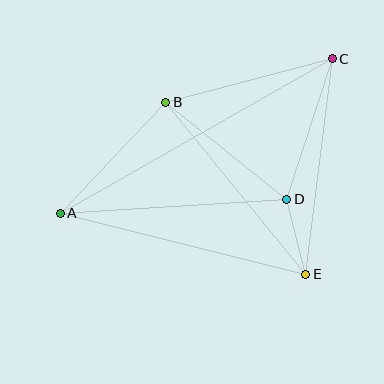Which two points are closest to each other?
Points D and E are closest to each other.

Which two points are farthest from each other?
Points A and C are farthest from each other.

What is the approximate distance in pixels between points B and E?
The distance between B and E is approximately 221 pixels.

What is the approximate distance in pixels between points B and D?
The distance between B and D is approximately 155 pixels.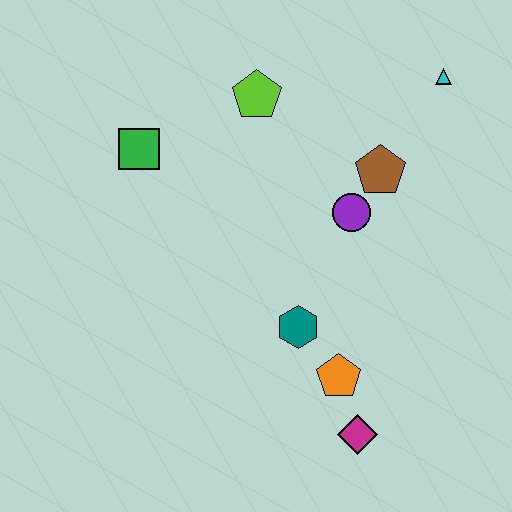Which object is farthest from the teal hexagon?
The cyan triangle is farthest from the teal hexagon.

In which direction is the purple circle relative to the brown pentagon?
The purple circle is below the brown pentagon.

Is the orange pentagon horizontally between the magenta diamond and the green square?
Yes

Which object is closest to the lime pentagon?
The green square is closest to the lime pentagon.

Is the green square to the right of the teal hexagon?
No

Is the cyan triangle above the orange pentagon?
Yes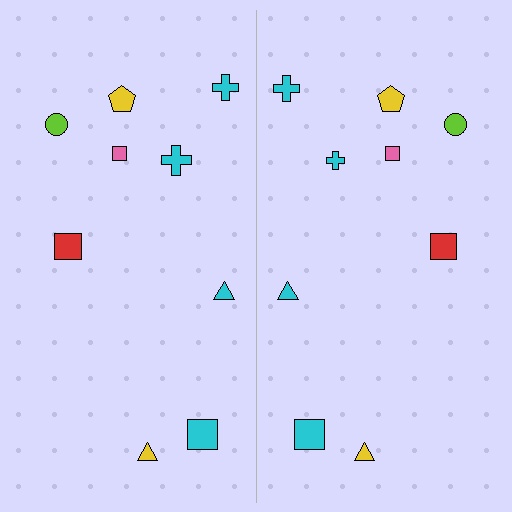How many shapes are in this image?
There are 18 shapes in this image.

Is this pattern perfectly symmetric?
No, the pattern is not perfectly symmetric. The cyan cross on the right side has a different size than its mirror counterpart.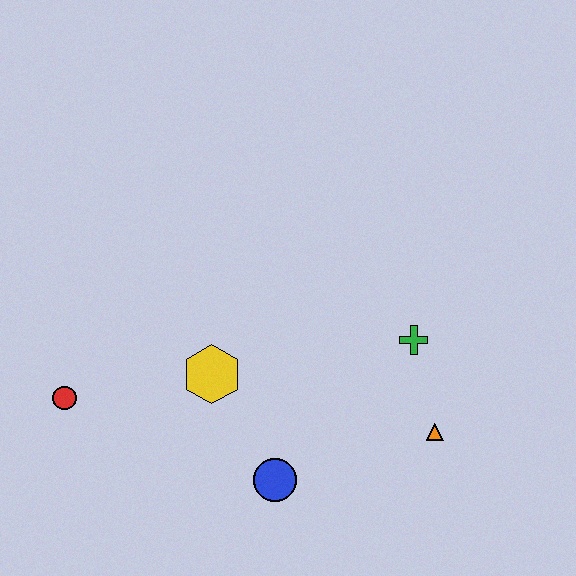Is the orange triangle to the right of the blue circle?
Yes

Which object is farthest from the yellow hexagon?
The orange triangle is farthest from the yellow hexagon.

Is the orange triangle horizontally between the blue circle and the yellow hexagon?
No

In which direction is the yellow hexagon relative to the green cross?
The yellow hexagon is to the left of the green cross.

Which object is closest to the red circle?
The yellow hexagon is closest to the red circle.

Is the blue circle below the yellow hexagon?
Yes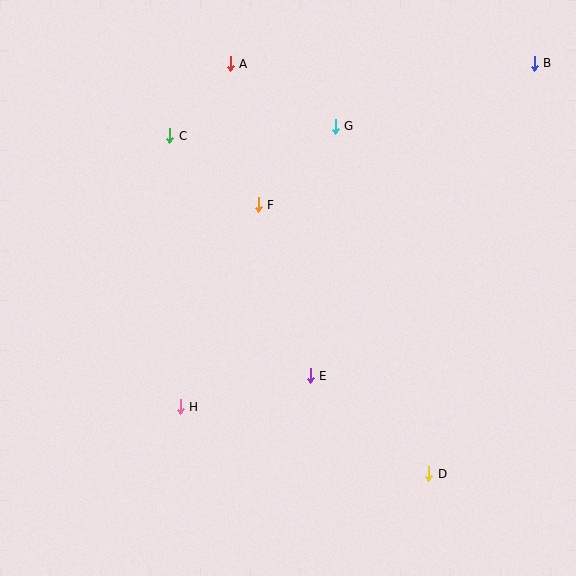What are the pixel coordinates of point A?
Point A is at (230, 64).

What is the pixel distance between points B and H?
The distance between B and H is 493 pixels.